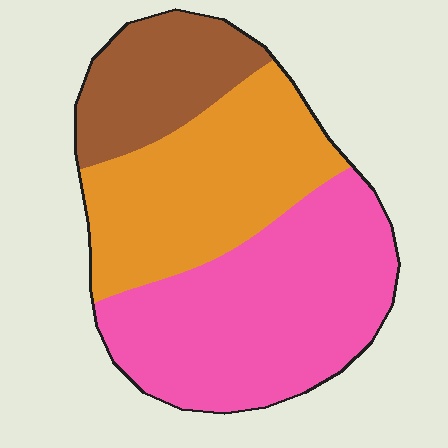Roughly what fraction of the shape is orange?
Orange covers around 35% of the shape.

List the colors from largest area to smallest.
From largest to smallest: pink, orange, brown.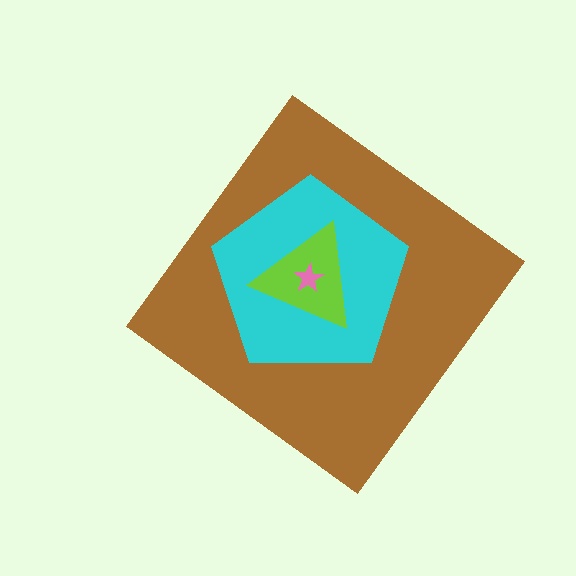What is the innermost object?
The pink star.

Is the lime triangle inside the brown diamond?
Yes.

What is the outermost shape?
The brown diamond.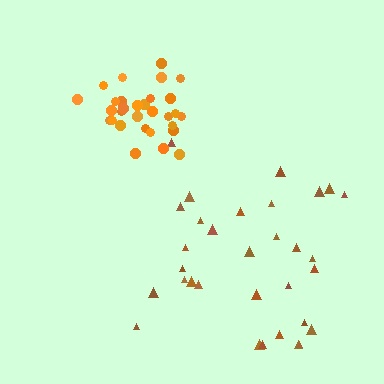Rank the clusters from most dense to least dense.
orange, brown.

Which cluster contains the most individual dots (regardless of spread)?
Brown (33).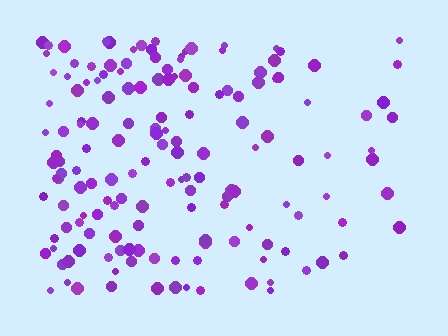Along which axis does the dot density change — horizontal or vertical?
Horizontal.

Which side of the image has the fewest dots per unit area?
The right.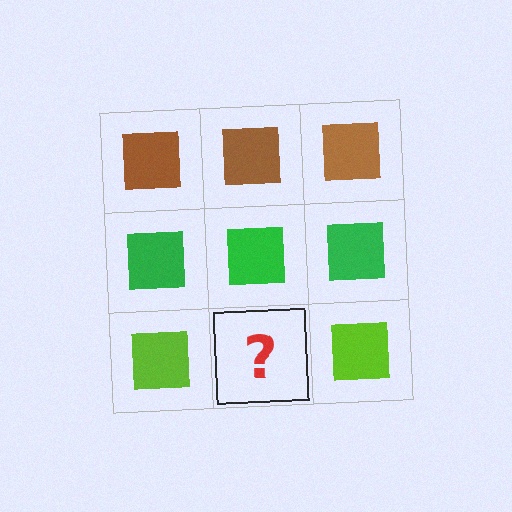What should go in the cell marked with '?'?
The missing cell should contain a lime square.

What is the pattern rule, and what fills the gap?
The rule is that each row has a consistent color. The gap should be filled with a lime square.